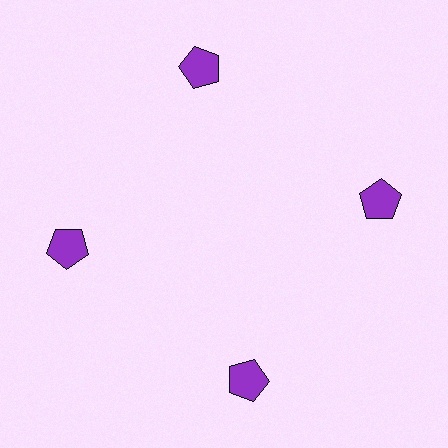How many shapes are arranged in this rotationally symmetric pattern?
There are 4 shapes, arranged in 4 groups of 1.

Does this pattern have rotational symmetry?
Yes, this pattern has 4-fold rotational symmetry. It looks the same after rotating 90 degrees around the center.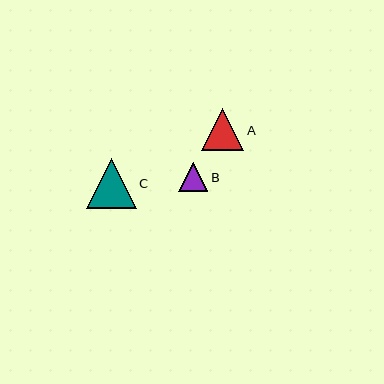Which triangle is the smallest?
Triangle B is the smallest with a size of approximately 29 pixels.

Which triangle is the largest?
Triangle C is the largest with a size of approximately 50 pixels.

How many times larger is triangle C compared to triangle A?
Triangle C is approximately 1.2 times the size of triangle A.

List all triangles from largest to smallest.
From largest to smallest: C, A, B.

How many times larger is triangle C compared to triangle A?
Triangle C is approximately 1.2 times the size of triangle A.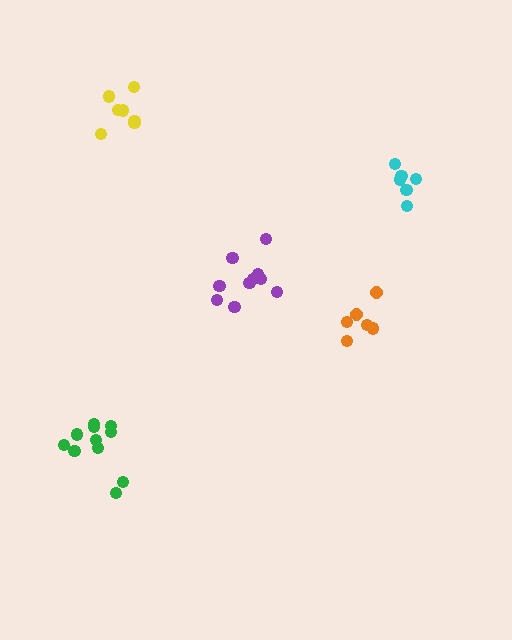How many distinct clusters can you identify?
There are 5 distinct clusters.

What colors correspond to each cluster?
The clusters are colored: orange, cyan, yellow, purple, green.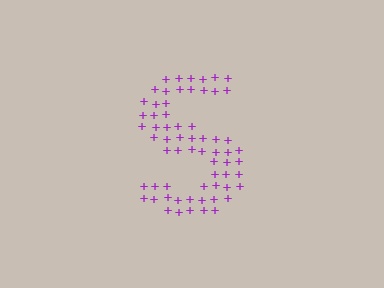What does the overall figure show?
The overall figure shows the letter S.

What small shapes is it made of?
It is made of small plus signs.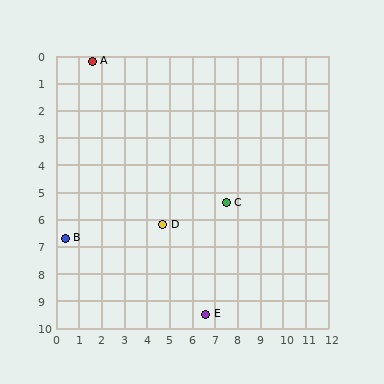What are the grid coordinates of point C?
Point C is at approximately (7.5, 5.4).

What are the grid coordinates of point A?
Point A is at approximately (1.6, 0.2).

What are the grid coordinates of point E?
Point E is at approximately (6.6, 9.5).